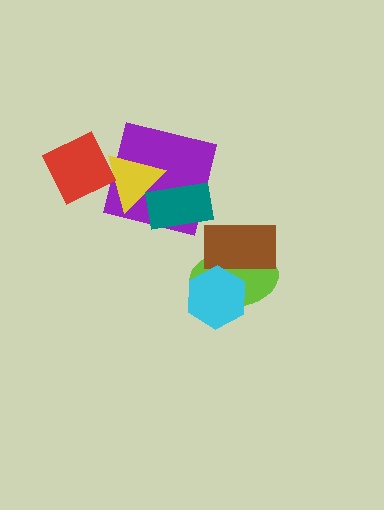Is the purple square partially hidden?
Yes, it is partially covered by another shape.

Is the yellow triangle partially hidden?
Yes, it is partially covered by another shape.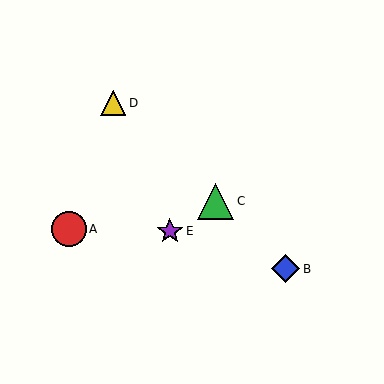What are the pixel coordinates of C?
Object C is at (216, 201).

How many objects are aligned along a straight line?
3 objects (B, C, D) are aligned along a straight line.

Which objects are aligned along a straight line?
Objects B, C, D are aligned along a straight line.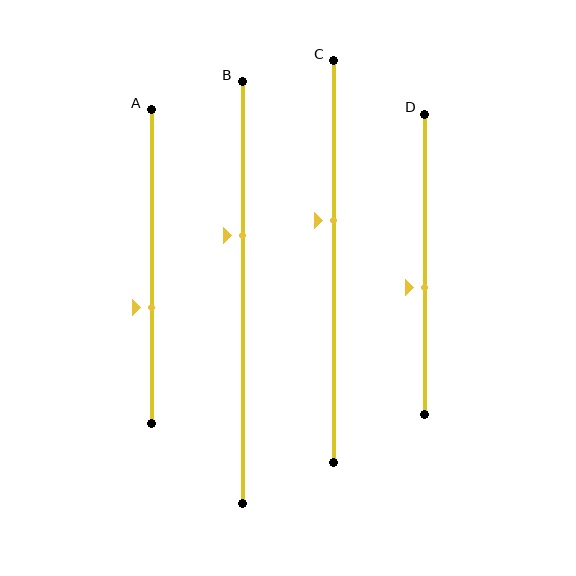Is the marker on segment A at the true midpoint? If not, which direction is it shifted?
No, the marker on segment A is shifted downward by about 13% of the segment length.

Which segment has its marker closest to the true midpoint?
Segment D has its marker closest to the true midpoint.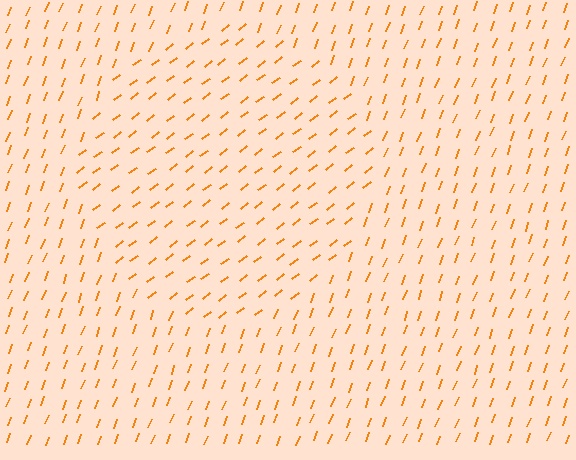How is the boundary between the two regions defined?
The boundary is defined purely by a change in line orientation (approximately 32 degrees difference). All lines are the same color and thickness.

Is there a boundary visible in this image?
Yes, there is a texture boundary formed by a change in line orientation.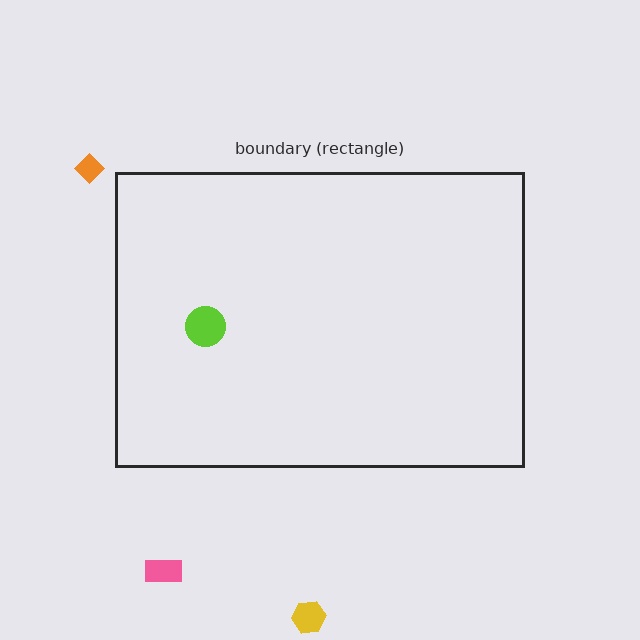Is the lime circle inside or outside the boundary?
Inside.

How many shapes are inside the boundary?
1 inside, 3 outside.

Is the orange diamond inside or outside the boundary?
Outside.